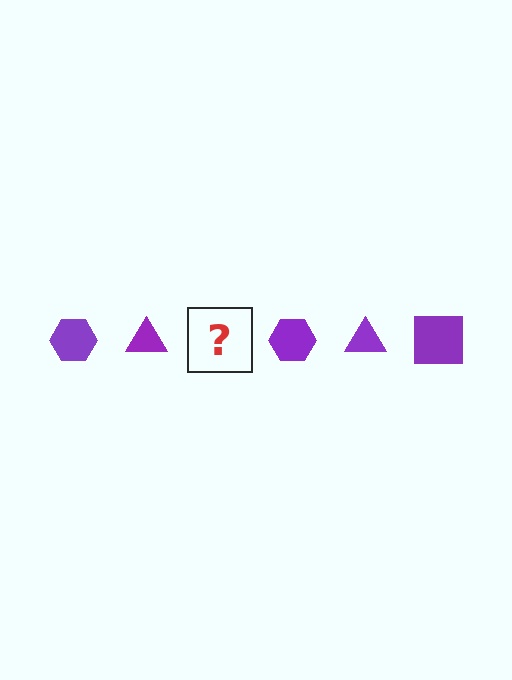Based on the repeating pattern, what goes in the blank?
The blank should be a purple square.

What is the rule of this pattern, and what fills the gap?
The rule is that the pattern cycles through hexagon, triangle, square shapes in purple. The gap should be filled with a purple square.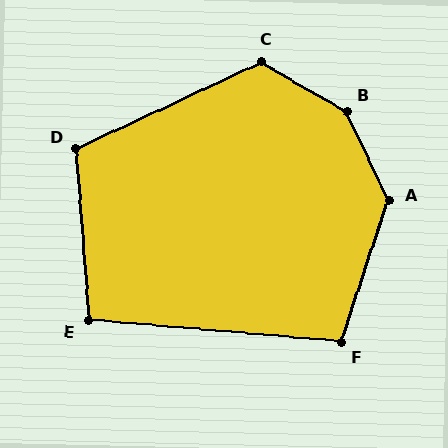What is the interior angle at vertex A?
Approximately 136 degrees (obtuse).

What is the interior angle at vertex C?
Approximately 125 degrees (obtuse).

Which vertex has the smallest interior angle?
E, at approximately 99 degrees.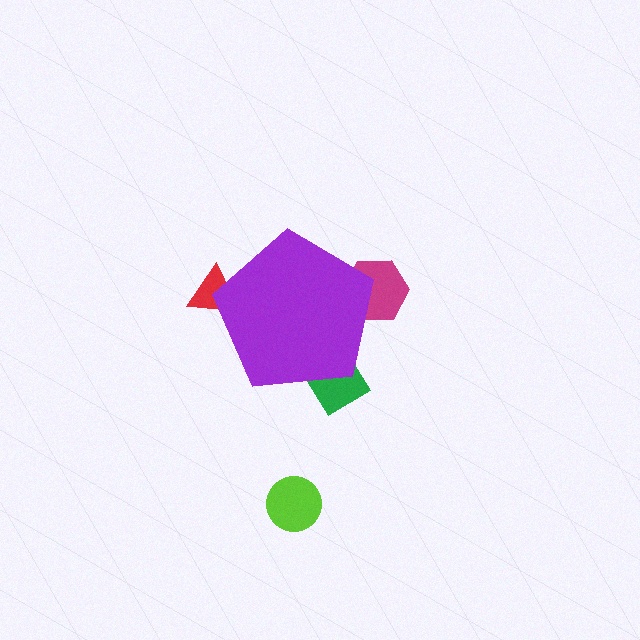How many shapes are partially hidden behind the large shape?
3 shapes are partially hidden.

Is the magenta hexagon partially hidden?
Yes, the magenta hexagon is partially hidden behind the purple pentagon.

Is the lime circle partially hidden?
No, the lime circle is fully visible.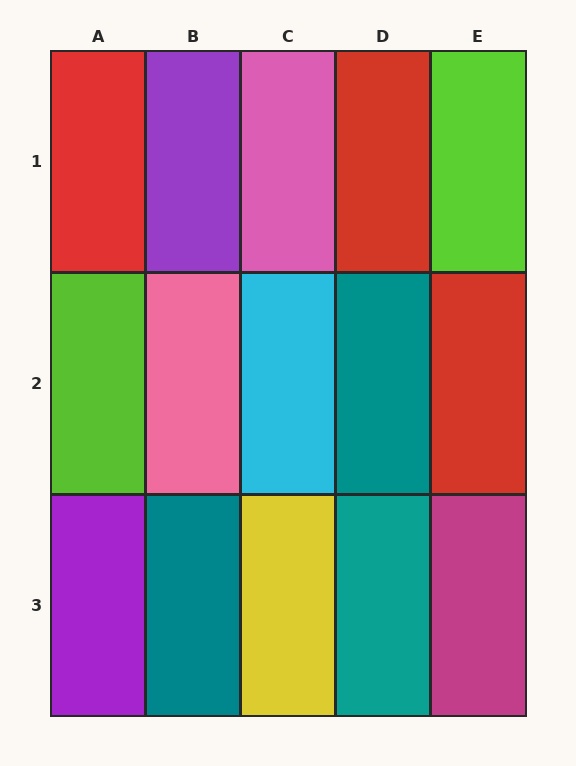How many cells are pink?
2 cells are pink.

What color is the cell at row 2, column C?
Cyan.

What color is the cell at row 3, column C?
Yellow.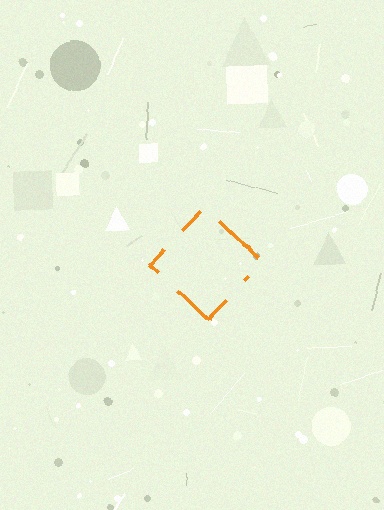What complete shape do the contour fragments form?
The contour fragments form a diamond.